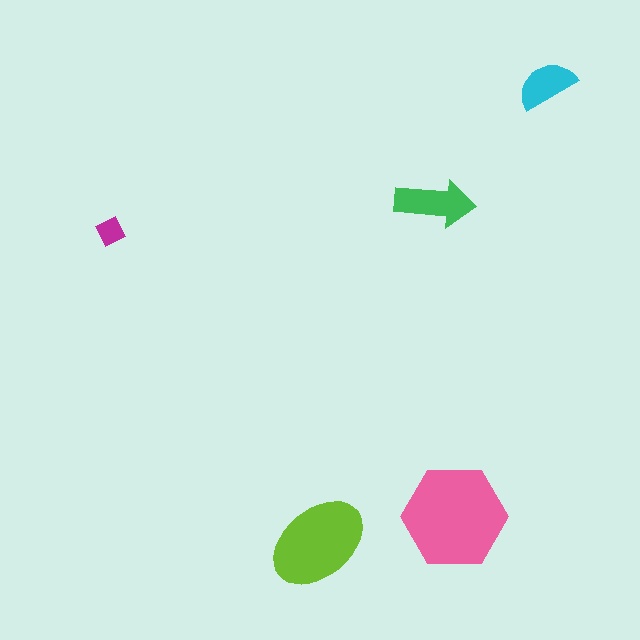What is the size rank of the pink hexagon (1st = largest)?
1st.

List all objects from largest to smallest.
The pink hexagon, the lime ellipse, the green arrow, the cyan semicircle, the magenta diamond.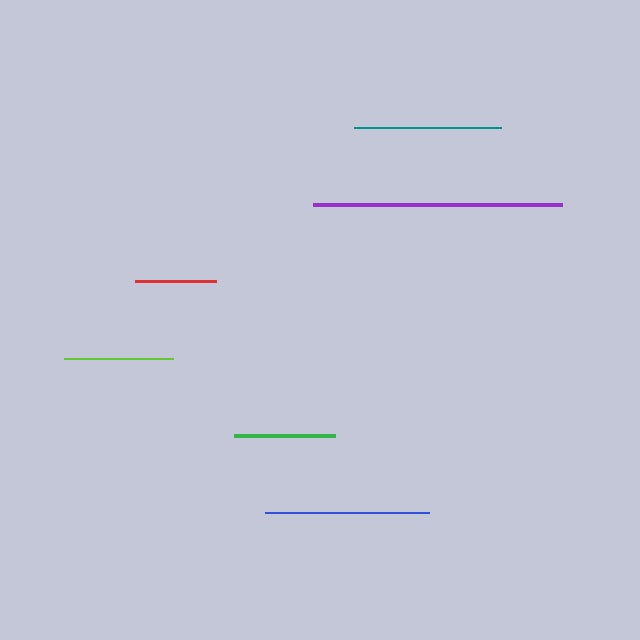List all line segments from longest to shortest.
From longest to shortest: purple, blue, teal, lime, green, red.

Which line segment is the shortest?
The red line is the shortest at approximately 81 pixels.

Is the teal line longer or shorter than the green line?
The teal line is longer than the green line.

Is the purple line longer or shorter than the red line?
The purple line is longer than the red line.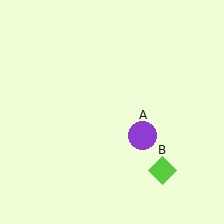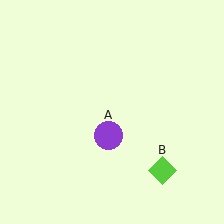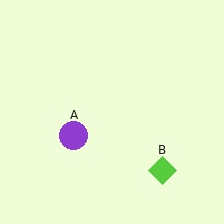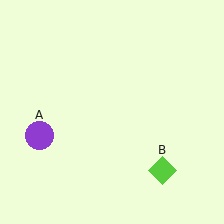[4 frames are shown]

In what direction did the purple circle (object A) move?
The purple circle (object A) moved left.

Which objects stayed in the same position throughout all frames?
Lime diamond (object B) remained stationary.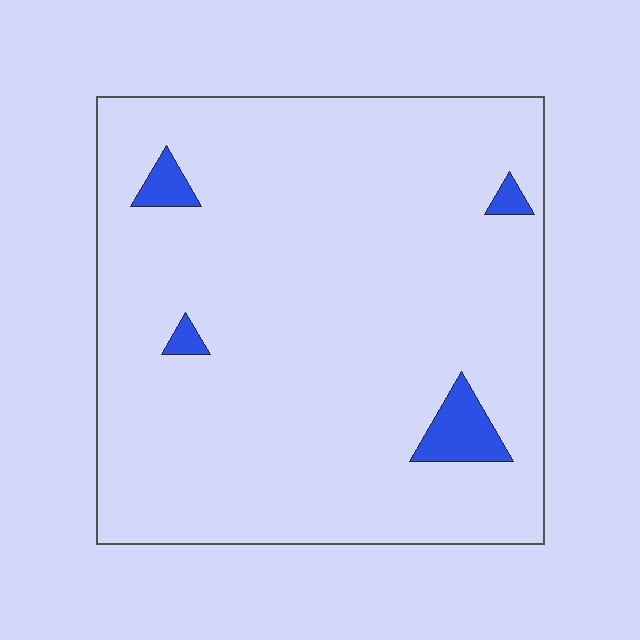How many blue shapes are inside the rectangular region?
4.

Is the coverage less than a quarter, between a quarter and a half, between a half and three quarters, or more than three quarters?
Less than a quarter.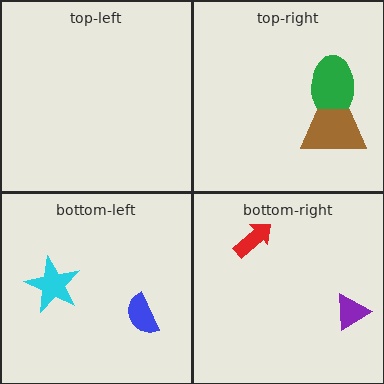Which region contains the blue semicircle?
The bottom-left region.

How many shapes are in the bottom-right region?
2.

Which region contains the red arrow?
The bottom-right region.